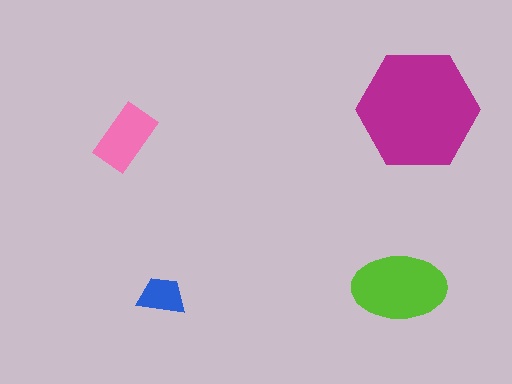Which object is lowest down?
The blue trapezoid is bottommost.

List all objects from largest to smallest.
The magenta hexagon, the lime ellipse, the pink rectangle, the blue trapezoid.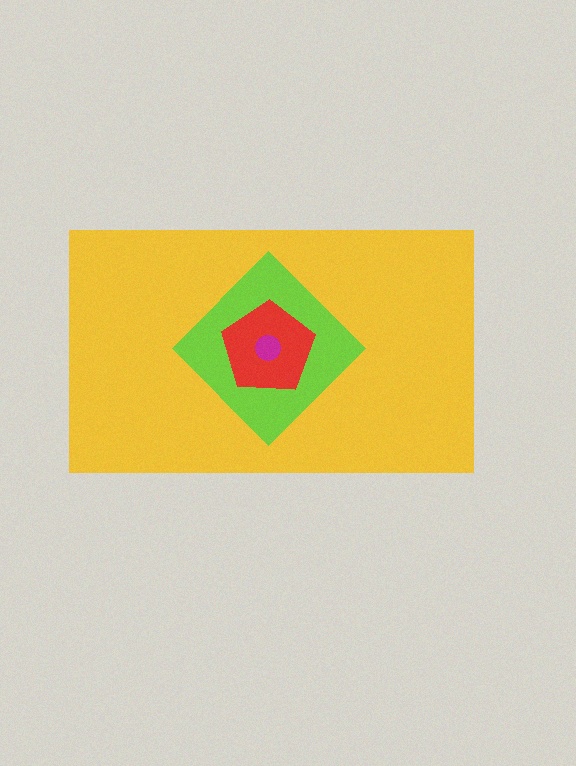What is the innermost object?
The magenta circle.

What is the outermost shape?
The yellow rectangle.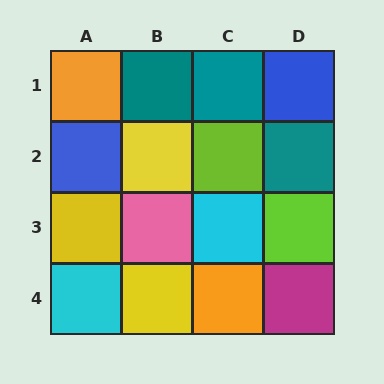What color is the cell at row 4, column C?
Orange.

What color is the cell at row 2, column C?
Lime.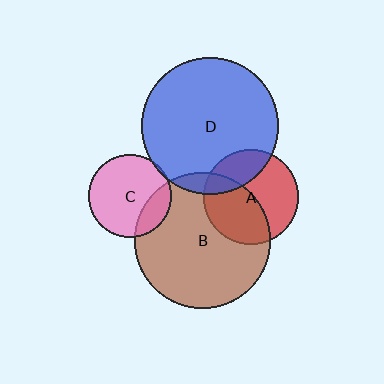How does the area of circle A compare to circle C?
Approximately 1.3 times.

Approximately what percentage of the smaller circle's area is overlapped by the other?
Approximately 20%.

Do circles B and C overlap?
Yes.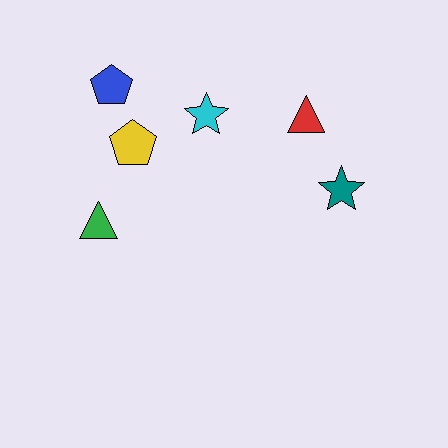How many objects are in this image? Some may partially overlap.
There are 6 objects.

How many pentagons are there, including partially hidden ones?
There are 2 pentagons.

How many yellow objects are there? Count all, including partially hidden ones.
There is 1 yellow object.